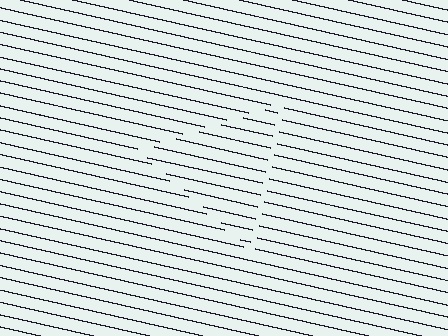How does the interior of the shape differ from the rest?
The interior of the shape contains the same grating, shifted by half a period — the contour is defined by the phase discontinuity where line-ends from the inner and outer gratings abut.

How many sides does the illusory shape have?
3 sides — the line-ends trace a triangle.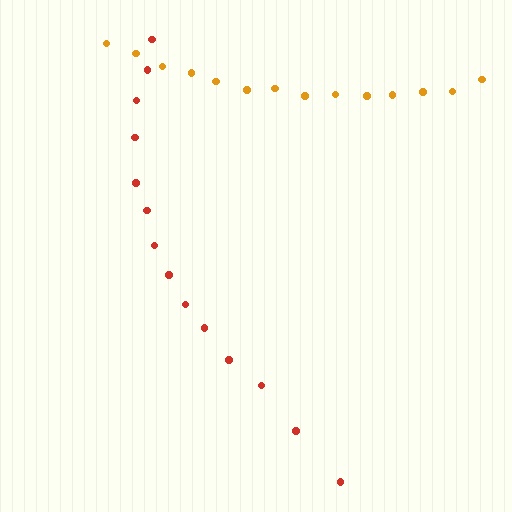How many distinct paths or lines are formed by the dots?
There are 2 distinct paths.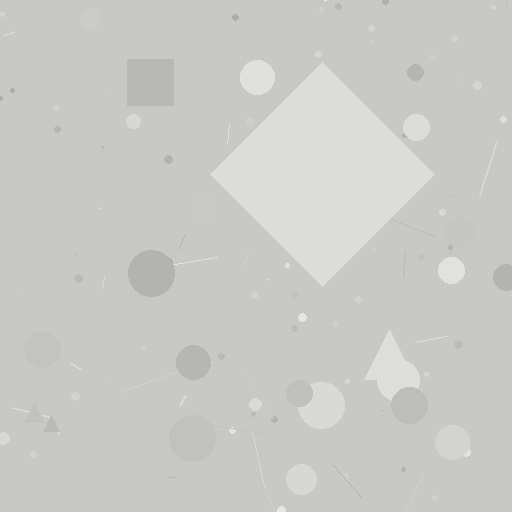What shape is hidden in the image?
A diamond is hidden in the image.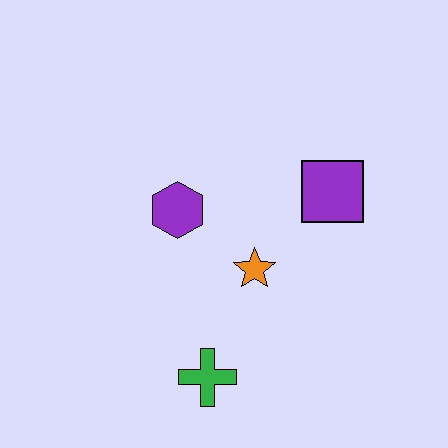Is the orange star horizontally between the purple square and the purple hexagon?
Yes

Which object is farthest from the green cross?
The purple square is farthest from the green cross.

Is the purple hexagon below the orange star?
No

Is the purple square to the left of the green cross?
No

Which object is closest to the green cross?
The orange star is closest to the green cross.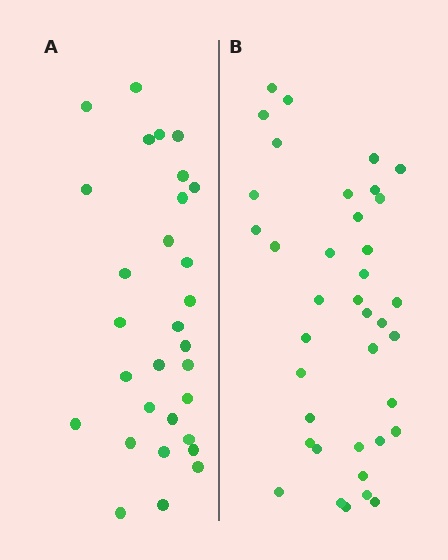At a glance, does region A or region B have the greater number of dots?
Region B (the right region) has more dots.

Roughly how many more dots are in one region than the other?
Region B has roughly 8 or so more dots than region A.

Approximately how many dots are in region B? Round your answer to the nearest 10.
About 40 dots. (The exact count is 38, which rounds to 40.)